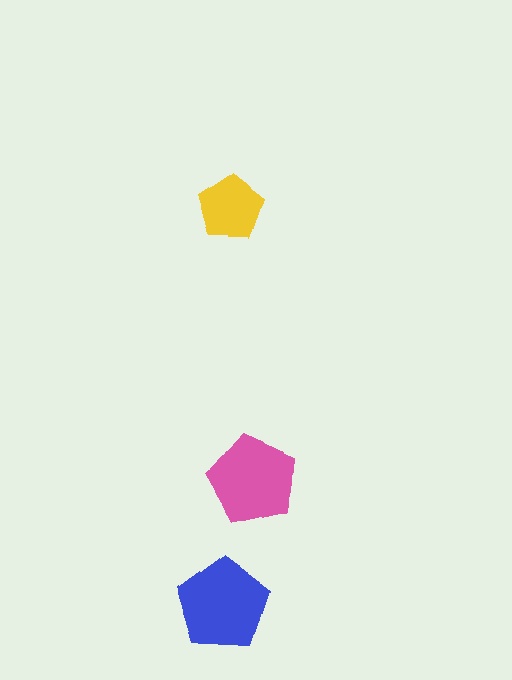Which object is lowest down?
The blue pentagon is bottommost.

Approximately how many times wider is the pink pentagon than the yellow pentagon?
About 1.5 times wider.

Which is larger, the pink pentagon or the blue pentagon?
The blue one.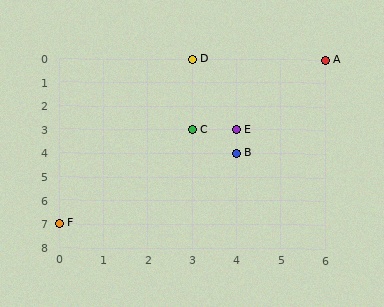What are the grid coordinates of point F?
Point F is at grid coordinates (0, 7).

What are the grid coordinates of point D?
Point D is at grid coordinates (3, 0).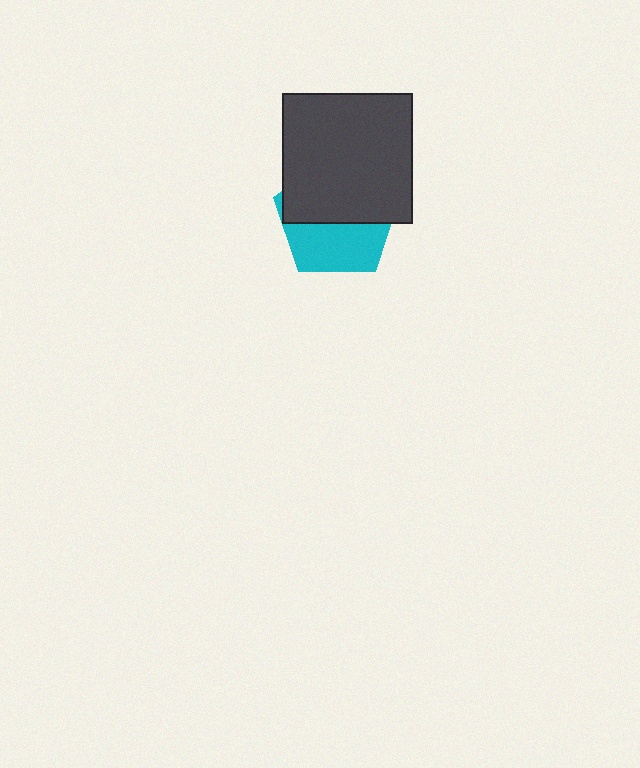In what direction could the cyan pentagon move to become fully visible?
The cyan pentagon could move down. That would shift it out from behind the dark gray square entirely.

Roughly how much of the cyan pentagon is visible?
A small part of it is visible (roughly 44%).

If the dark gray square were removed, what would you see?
You would see the complete cyan pentagon.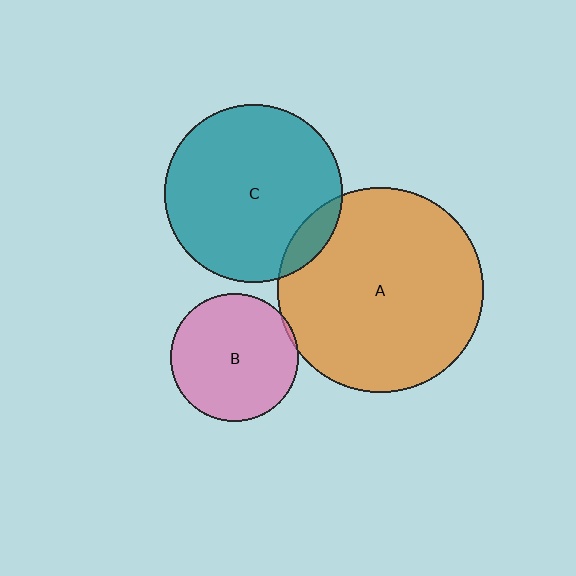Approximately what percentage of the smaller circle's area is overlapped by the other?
Approximately 5%.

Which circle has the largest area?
Circle A (orange).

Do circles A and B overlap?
Yes.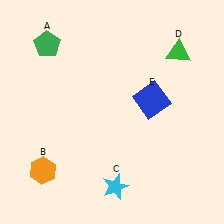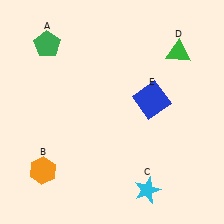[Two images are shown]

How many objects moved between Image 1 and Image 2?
1 object moved between the two images.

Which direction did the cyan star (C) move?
The cyan star (C) moved right.